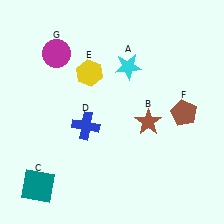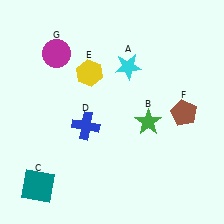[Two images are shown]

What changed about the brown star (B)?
In Image 1, B is brown. In Image 2, it changed to green.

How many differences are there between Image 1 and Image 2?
There is 1 difference between the two images.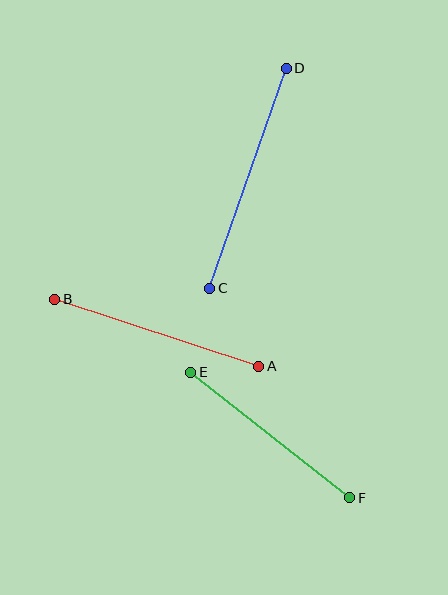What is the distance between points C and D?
The distance is approximately 233 pixels.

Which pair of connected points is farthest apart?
Points C and D are farthest apart.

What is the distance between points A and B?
The distance is approximately 214 pixels.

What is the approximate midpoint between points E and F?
The midpoint is at approximately (270, 435) pixels.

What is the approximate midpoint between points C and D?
The midpoint is at approximately (248, 178) pixels.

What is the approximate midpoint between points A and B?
The midpoint is at approximately (157, 333) pixels.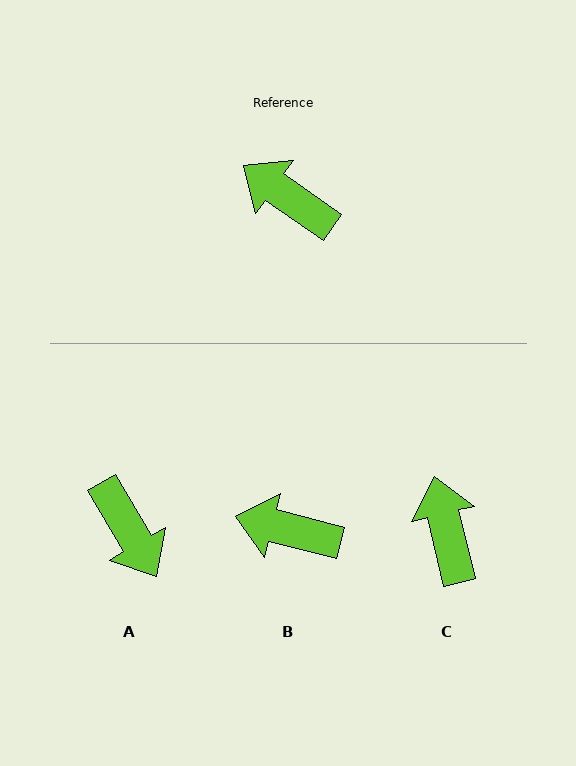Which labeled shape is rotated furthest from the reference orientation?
A, about 155 degrees away.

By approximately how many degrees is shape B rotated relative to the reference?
Approximately 21 degrees counter-clockwise.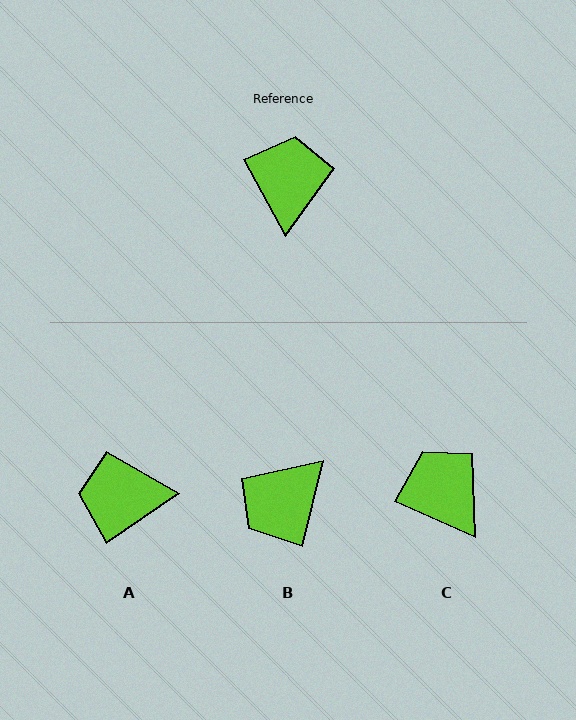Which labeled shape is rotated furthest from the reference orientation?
B, about 137 degrees away.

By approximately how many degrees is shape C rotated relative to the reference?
Approximately 37 degrees counter-clockwise.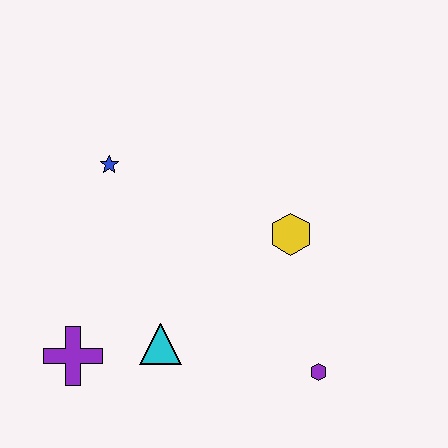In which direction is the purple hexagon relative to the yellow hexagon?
The purple hexagon is below the yellow hexagon.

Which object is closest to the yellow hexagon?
The purple hexagon is closest to the yellow hexagon.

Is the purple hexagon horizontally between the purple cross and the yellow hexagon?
No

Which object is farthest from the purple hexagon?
The blue star is farthest from the purple hexagon.